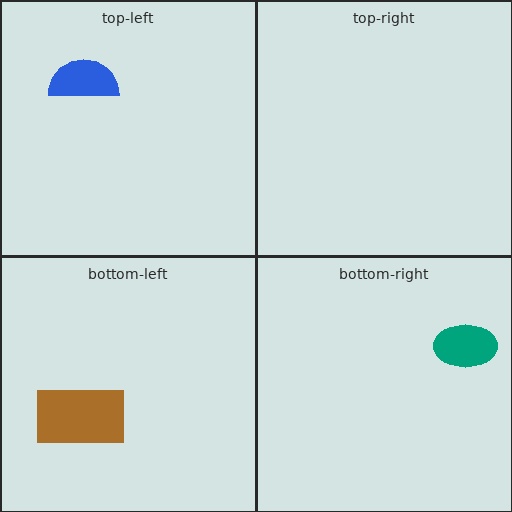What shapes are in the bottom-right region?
The teal ellipse.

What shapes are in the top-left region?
The blue semicircle.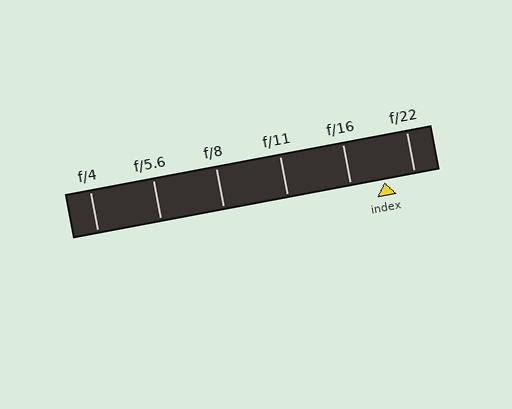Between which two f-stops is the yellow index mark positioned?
The index mark is between f/16 and f/22.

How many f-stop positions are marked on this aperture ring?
There are 6 f-stop positions marked.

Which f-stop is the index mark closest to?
The index mark is closest to f/22.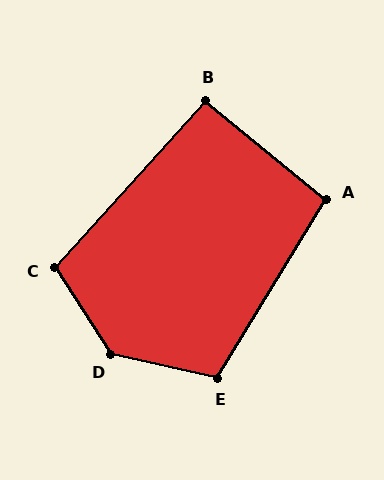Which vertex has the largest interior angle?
D, at approximately 136 degrees.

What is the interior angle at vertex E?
Approximately 109 degrees (obtuse).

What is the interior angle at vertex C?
Approximately 105 degrees (obtuse).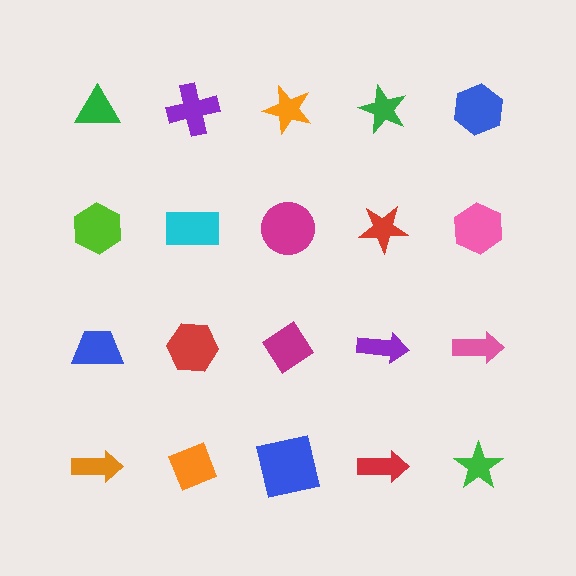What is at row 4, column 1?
An orange arrow.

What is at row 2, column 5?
A pink hexagon.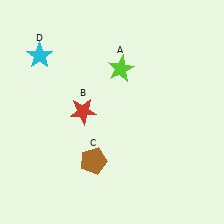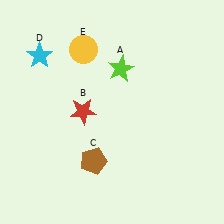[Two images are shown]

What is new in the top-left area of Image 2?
A yellow circle (E) was added in the top-left area of Image 2.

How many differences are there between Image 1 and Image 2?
There is 1 difference between the two images.